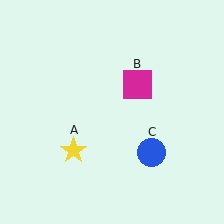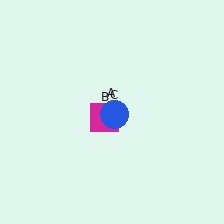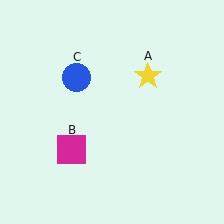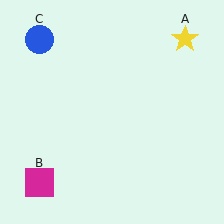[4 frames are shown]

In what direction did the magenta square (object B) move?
The magenta square (object B) moved down and to the left.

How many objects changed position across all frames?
3 objects changed position: yellow star (object A), magenta square (object B), blue circle (object C).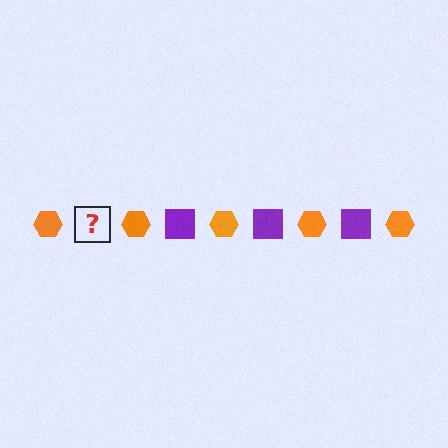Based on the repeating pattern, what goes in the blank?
The blank should be a purple square.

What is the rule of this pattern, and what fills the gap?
The rule is that the pattern alternates between orange hexagon and purple square. The gap should be filled with a purple square.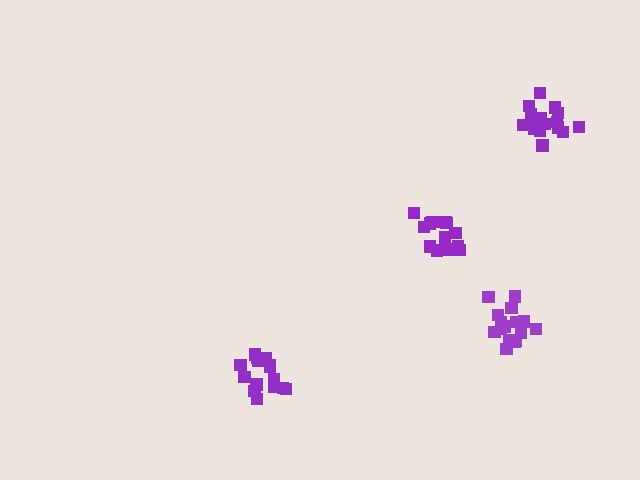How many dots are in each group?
Group 1: 13 dots, Group 2: 15 dots, Group 3: 16 dots, Group 4: 18 dots (62 total).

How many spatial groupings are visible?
There are 4 spatial groupings.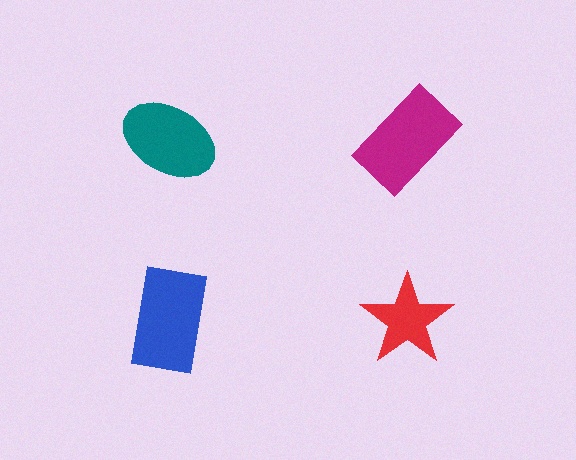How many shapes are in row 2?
2 shapes.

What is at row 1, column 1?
A teal ellipse.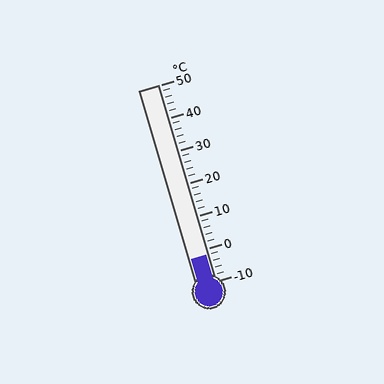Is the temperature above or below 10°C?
The temperature is below 10°C.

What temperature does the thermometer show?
The thermometer shows approximately -2°C.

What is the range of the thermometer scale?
The thermometer scale ranges from -10°C to 50°C.